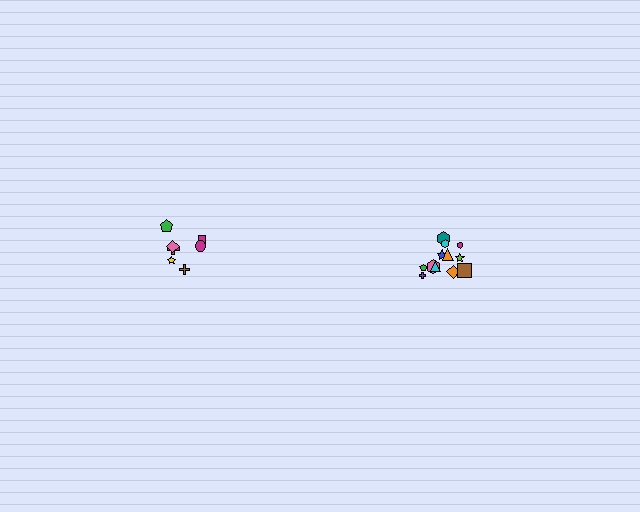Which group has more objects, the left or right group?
The right group.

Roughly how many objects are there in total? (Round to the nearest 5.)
Roughly 20 objects in total.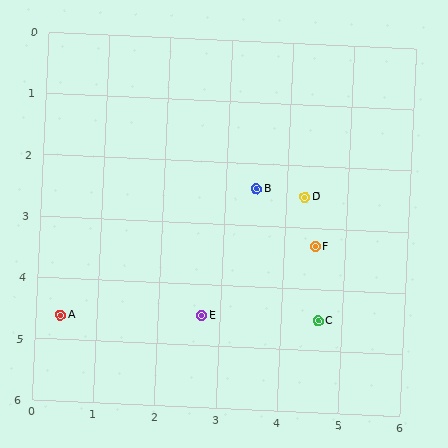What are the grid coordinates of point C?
Point C is at approximately (4.6, 4.5).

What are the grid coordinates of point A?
Point A is at approximately (0.4, 4.6).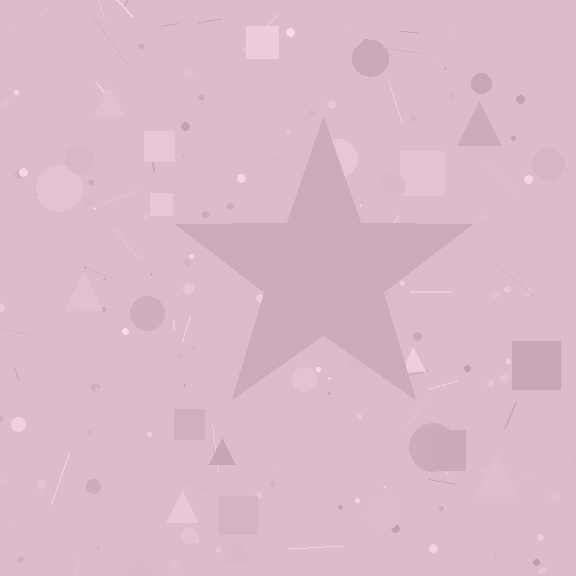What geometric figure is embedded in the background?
A star is embedded in the background.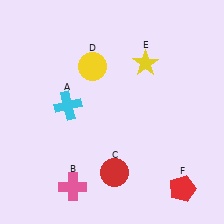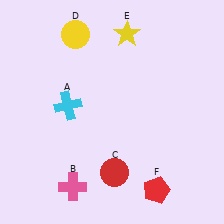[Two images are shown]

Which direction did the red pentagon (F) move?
The red pentagon (F) moved left.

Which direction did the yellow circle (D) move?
The yellow circle (D) moved up.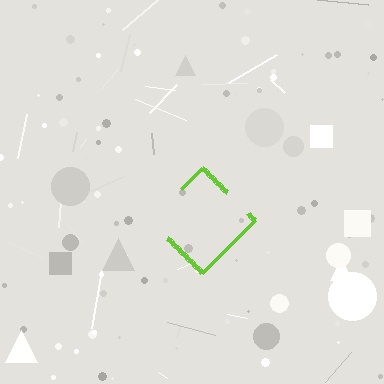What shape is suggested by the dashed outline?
The dashed outline suggests a diamond.